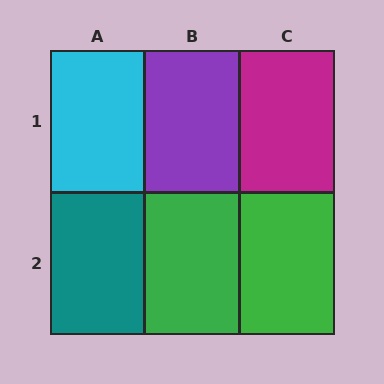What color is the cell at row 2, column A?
Teal.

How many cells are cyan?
1 cell is cyan.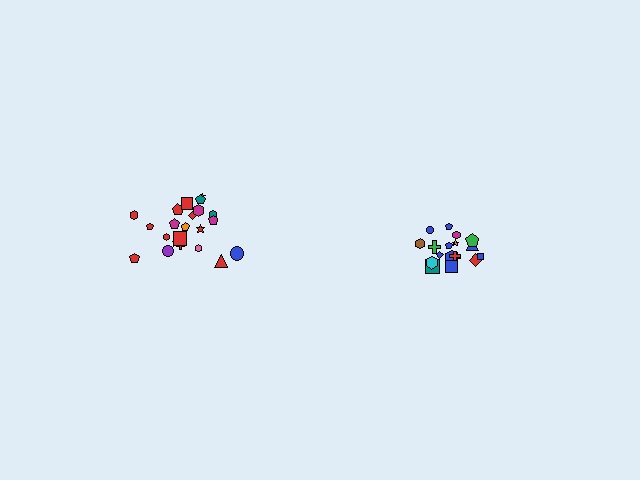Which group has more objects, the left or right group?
The left group.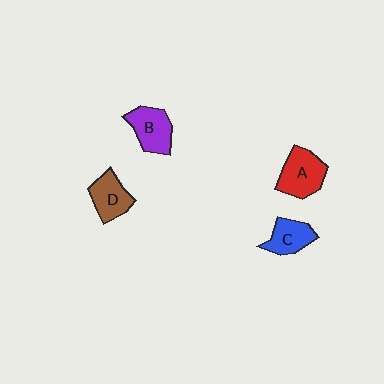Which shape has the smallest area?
Shape C (blue).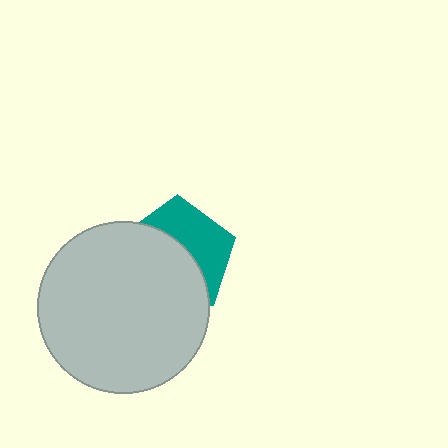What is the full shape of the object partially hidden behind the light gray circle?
The partially hidden object is a teal pentagon.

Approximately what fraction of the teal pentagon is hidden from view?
Roughly 57% of the teal pentagon is hidden behind the light gray circle.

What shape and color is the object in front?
The object in front is a light gray circle.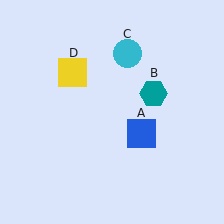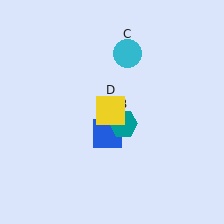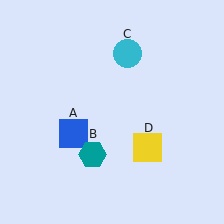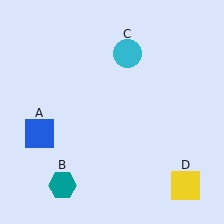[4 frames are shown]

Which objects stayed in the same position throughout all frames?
Cyan circle (object C) remained stationary.